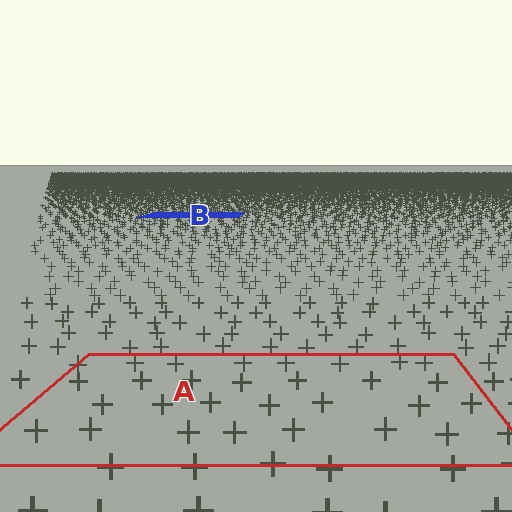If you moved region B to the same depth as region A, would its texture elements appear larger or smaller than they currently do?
They would appear larger. At a closer depth, the same texture elements are projected at a bigger on-screen size.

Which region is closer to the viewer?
Region A is closer. The texture elements there are larger and more spread out.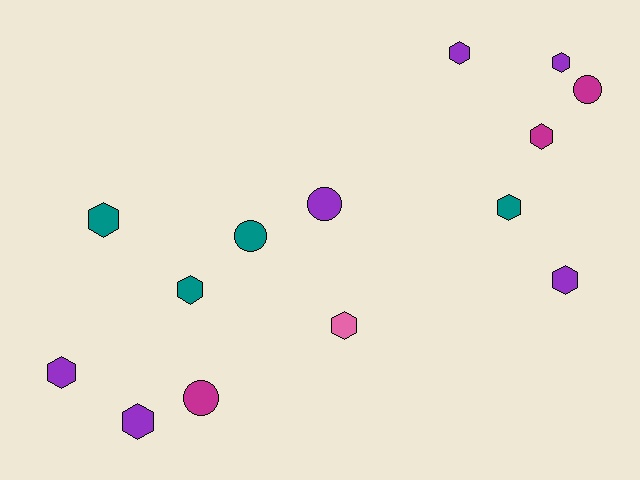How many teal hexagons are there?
There are 3 teal hexagons.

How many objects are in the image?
There are 14 objects.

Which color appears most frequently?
Purple, with 6 objects.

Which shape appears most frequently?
Hexagon, with 10 objects.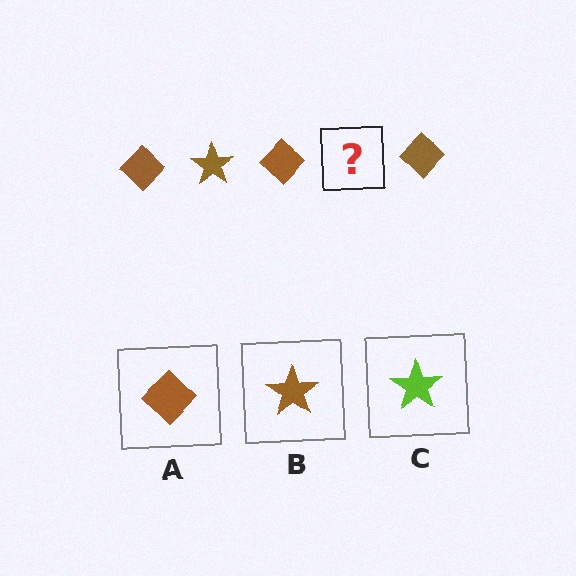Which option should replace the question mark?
Option B.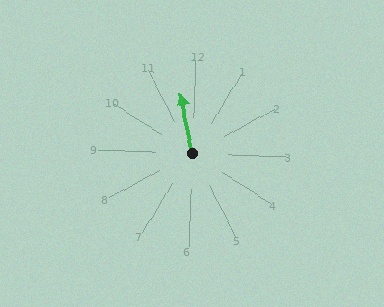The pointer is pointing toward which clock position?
Roughly 12 o'clock.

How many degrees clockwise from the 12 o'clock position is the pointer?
Approximately 347 degrees.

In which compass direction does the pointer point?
North.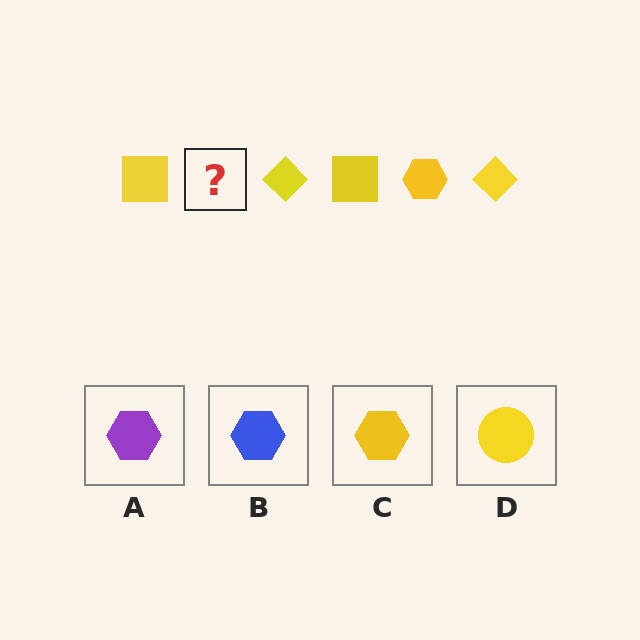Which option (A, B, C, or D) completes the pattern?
C.